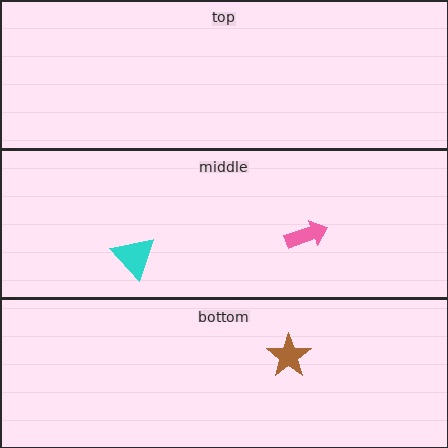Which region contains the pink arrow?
The middle region.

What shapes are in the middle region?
The cyan triangle, the pink arrow.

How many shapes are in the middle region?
2.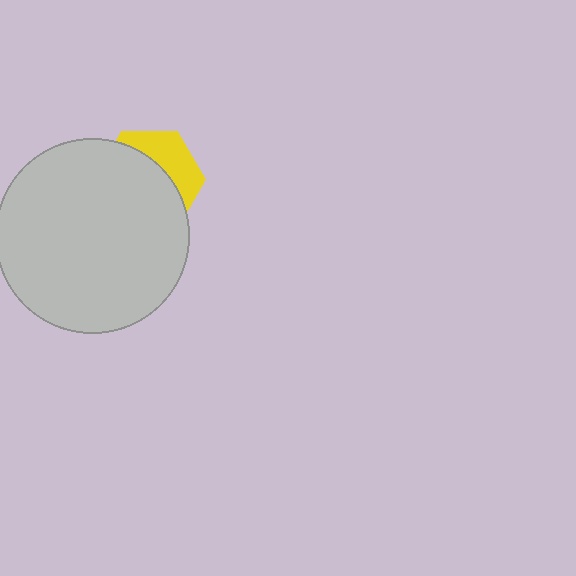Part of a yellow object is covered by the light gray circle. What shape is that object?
It is a hexagon.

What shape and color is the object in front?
The object in front is a light gray circle.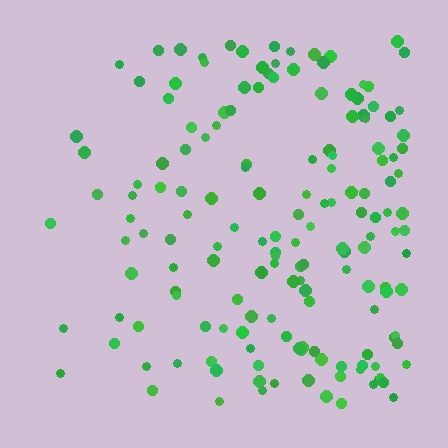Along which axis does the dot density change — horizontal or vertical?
Horizontal.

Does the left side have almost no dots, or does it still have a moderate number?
Still a moderate number, just noticeably fewer than the right.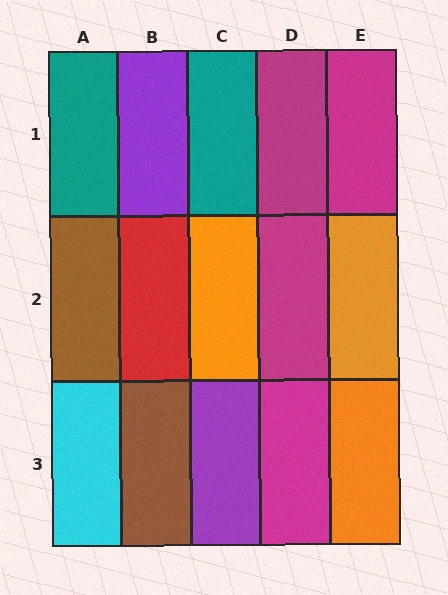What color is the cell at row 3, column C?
Purple.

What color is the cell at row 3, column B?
Brown.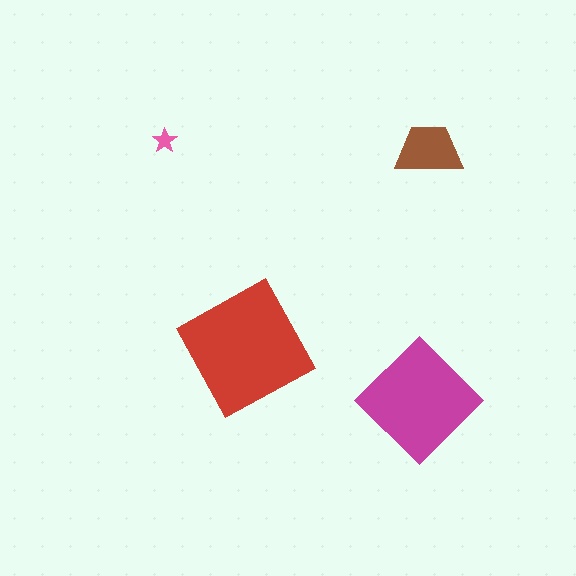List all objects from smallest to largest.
The pink star, the brown trapezoid, the magenta diamond, the red square.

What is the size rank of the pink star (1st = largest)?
4th.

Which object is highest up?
The pink star is topmost.